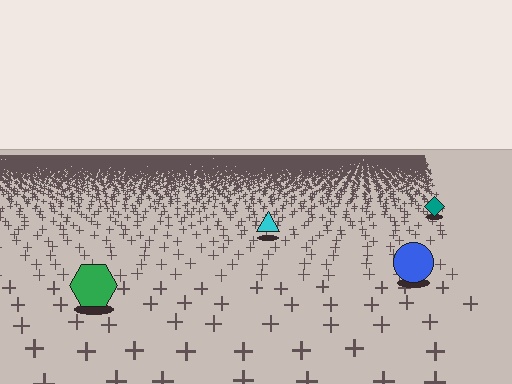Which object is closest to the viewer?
The green hexagon is closest. The texture marks near it are larger and more spread out.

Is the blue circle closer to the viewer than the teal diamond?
Yes. The blue circle is closer — you can tell from the texture gradient: the ground texture is coarser near it.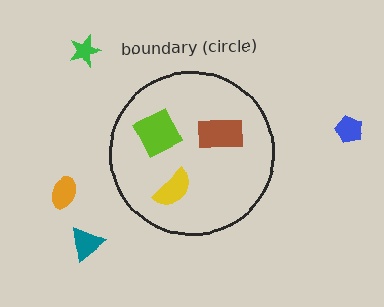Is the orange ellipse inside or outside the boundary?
Outside.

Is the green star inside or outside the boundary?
Outside.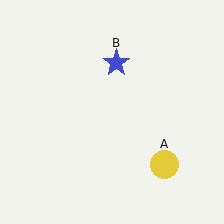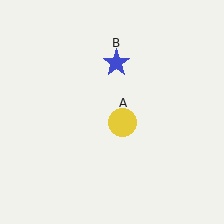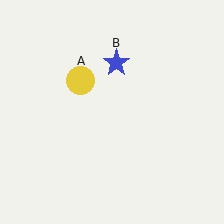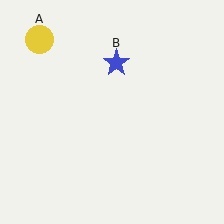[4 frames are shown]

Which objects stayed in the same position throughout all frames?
Blue star (object B) remained stationary.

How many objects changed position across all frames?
1 object changed position: yellow circle (object A).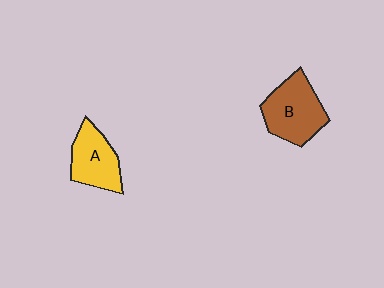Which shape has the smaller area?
Shape A (yellow).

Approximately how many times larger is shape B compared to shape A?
Approximately 1.3 times.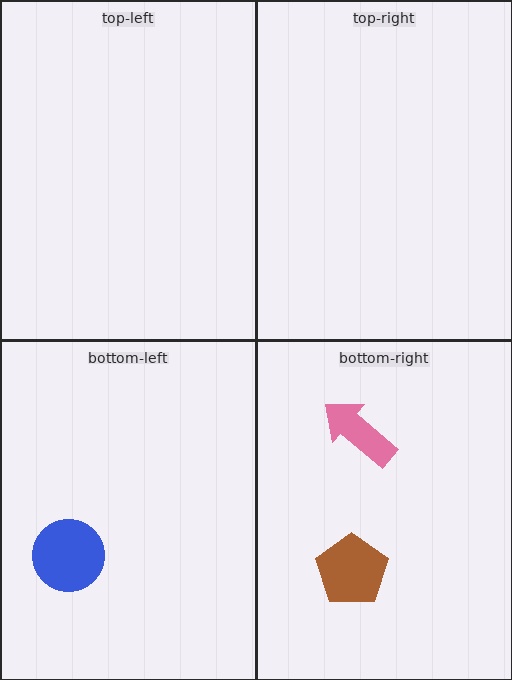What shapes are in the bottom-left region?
The blue circle.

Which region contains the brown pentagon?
The bottom-right region.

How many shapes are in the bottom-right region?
2.